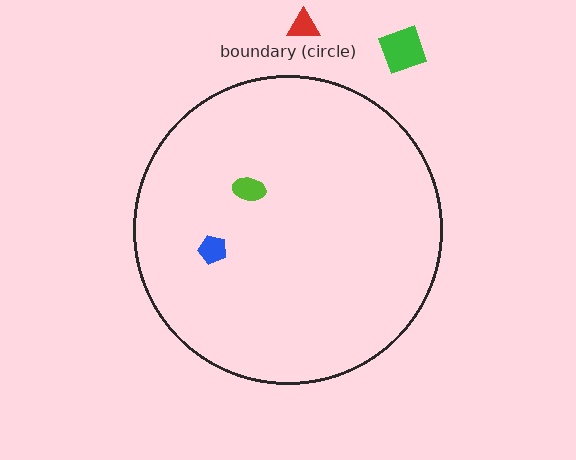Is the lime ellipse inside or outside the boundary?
Inside.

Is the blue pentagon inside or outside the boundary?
Inside.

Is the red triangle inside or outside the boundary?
Outside.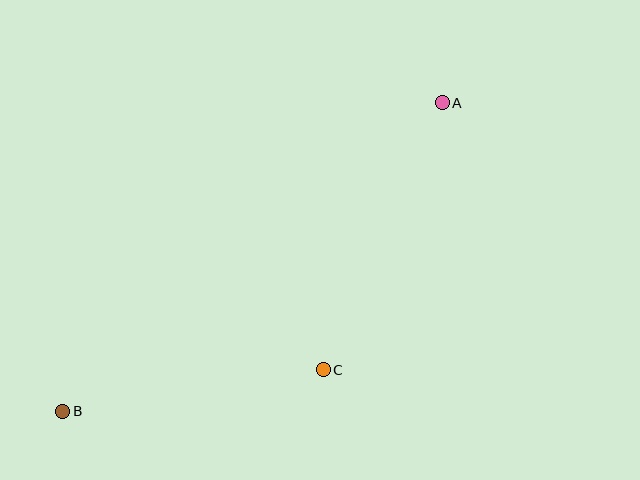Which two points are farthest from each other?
Points A and B are farthest from each other.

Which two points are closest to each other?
Points B and C are closest to each other.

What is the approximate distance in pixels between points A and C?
The distance between A and C is approximately 293 pixels.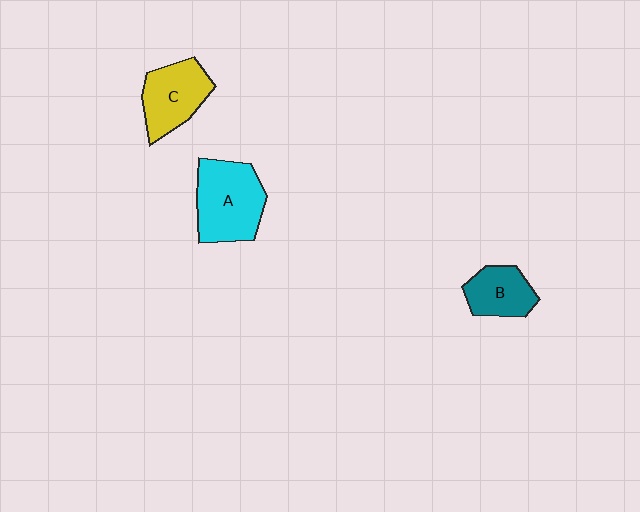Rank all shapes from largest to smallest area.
From largest to smallest: A (cyan), C (yellow), B (teal).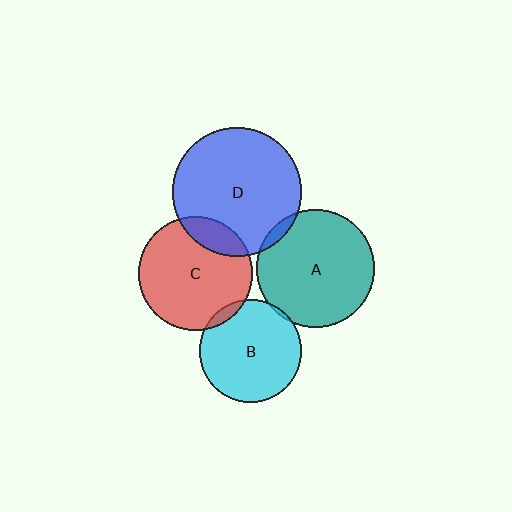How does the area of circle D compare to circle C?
Approximately 1.3 times.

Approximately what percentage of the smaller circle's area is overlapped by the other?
Approximately 5%.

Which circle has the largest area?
Circle D (blue).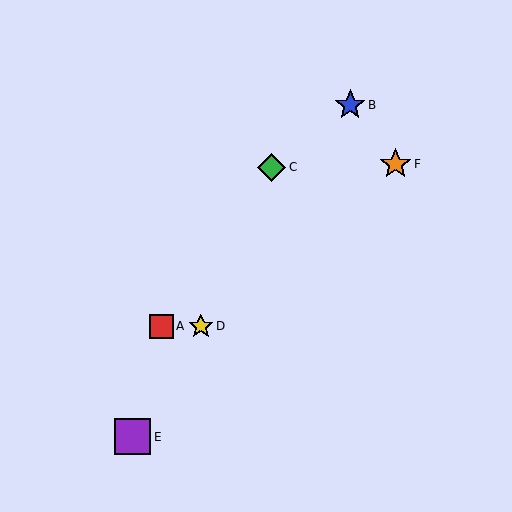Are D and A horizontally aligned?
Yes, both are at y≈326.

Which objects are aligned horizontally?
Objects A, D are aligned horizontally.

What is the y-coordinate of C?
Object C is at y≈167.